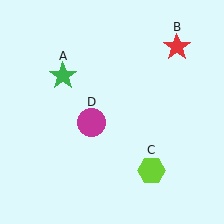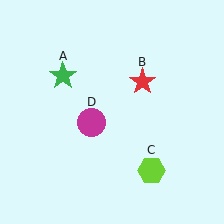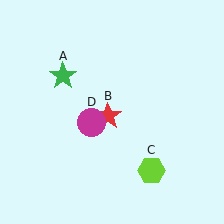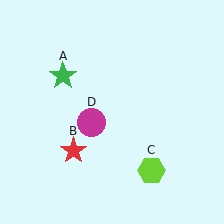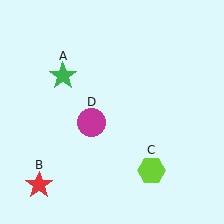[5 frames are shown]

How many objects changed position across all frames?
1 object changed position: red star (object B).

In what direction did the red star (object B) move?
The red star (object B) moved down and to the left.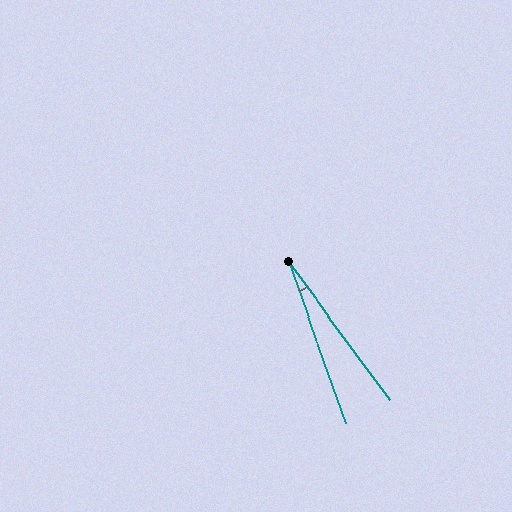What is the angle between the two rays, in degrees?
Approximately 17 degrees.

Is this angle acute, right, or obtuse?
It is acute.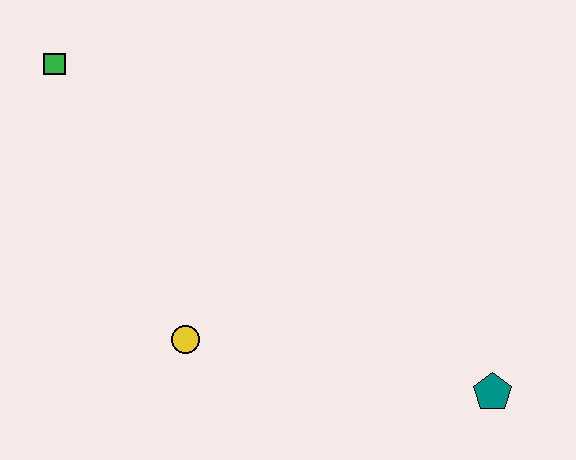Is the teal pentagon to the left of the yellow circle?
No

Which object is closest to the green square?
The yellow circle is closest to the green square.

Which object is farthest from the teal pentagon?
The green square is farthest from the teal pentagon.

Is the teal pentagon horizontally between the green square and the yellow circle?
No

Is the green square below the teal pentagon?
No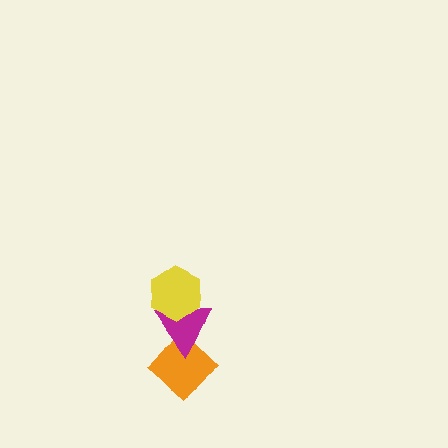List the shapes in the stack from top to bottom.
From top to bottom: the yellow hexagon, the magenta triangle, the orange diamond.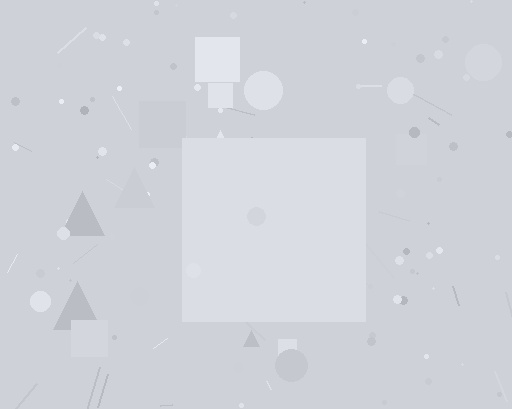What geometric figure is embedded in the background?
A square is embedded in the background.